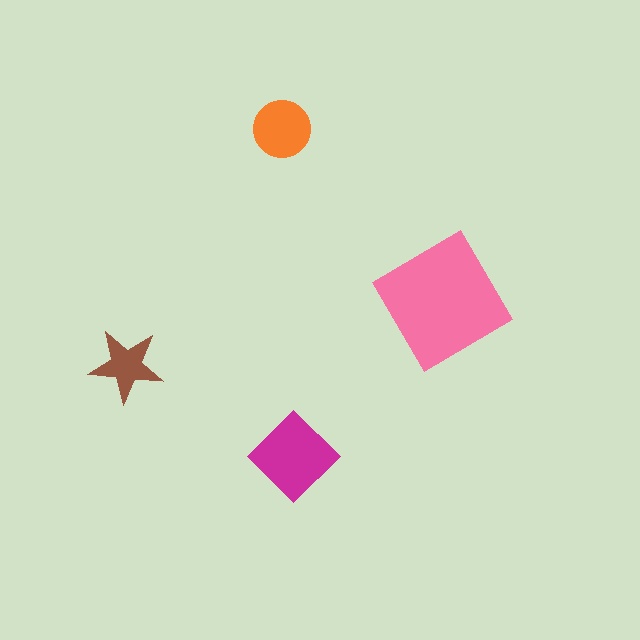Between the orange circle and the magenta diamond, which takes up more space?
The magenta diamond.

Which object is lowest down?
The magenta diamond is bottommost.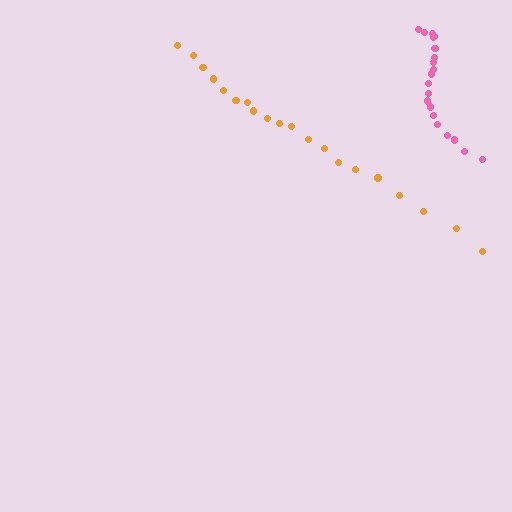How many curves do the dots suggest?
There are 2 distinct paths.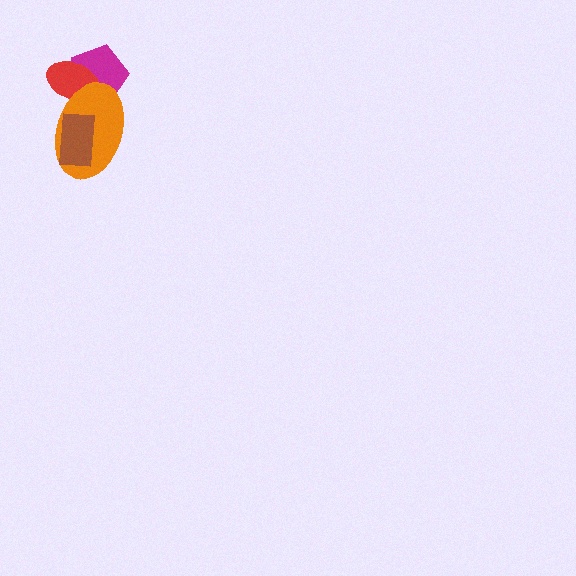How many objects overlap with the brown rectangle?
1 object overlaps with the brown rectangle.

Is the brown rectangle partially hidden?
No, no other shape covers it.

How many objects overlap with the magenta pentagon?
2 objects overlap with the magenta pentagon.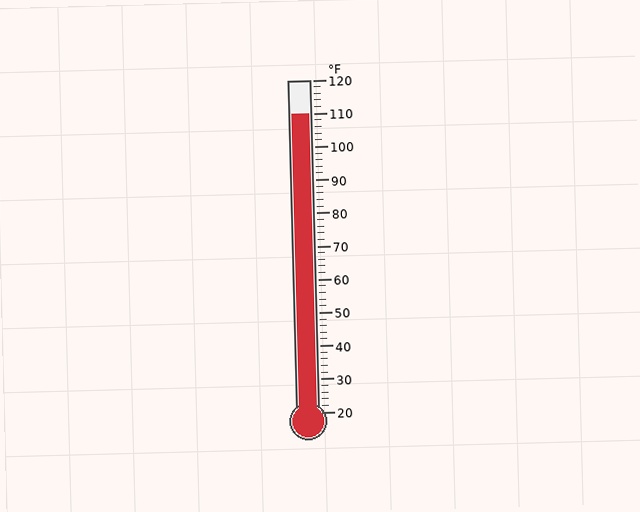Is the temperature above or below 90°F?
The temperature is above 90°F.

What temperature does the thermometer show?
The thermometer shows approximately 110°F.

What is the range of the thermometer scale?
The thermometer scale ranges from 20°F to 120°F.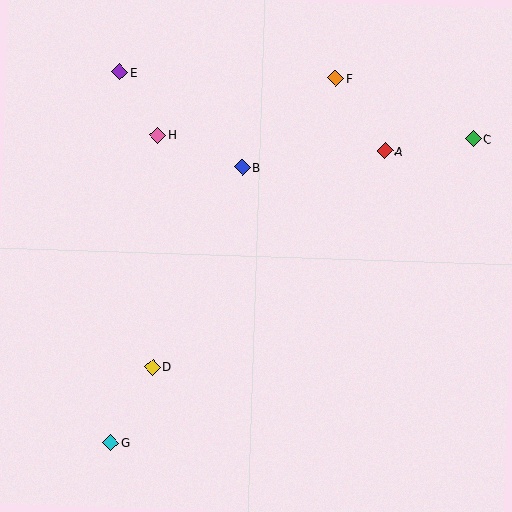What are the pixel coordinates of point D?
Point D is at (153, 367).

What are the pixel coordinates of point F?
Point F is at (336, 78).